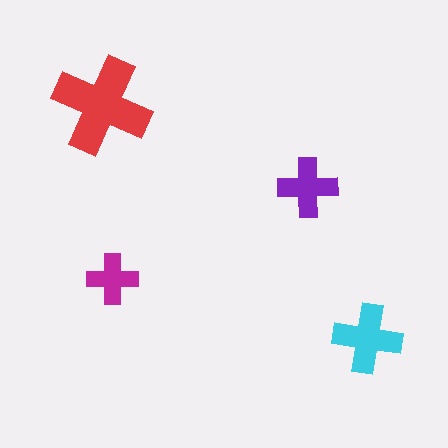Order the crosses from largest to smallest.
the red one, the cyan one, the purple one, the magenta one.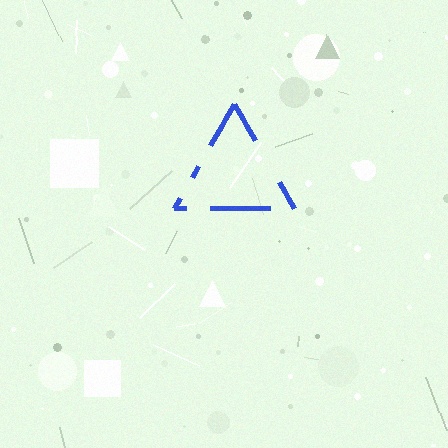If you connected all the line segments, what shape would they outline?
They would outline a triangle.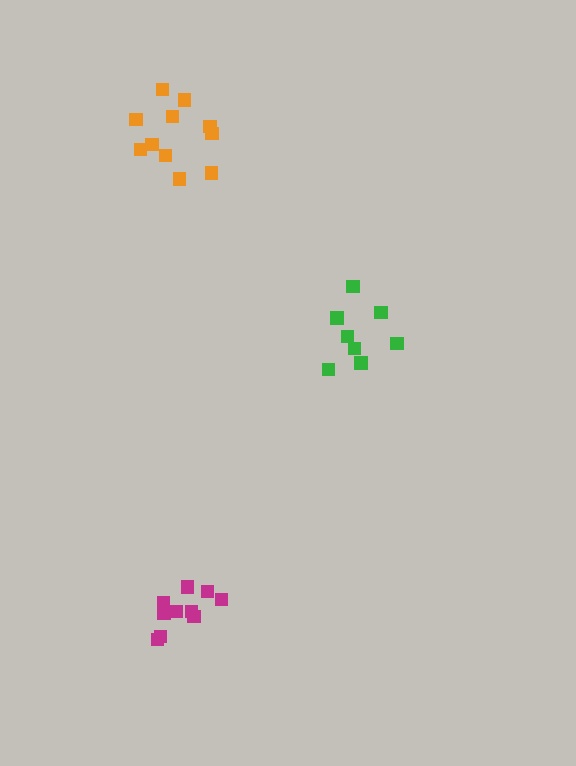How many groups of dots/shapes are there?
There are 3 groups.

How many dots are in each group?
Group 1: 8 dots, Group 2: 11 dots, Group 3: 10 dots (29 total).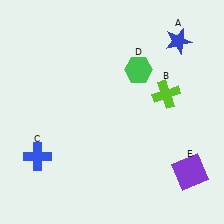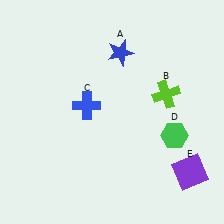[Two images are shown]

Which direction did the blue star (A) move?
The blue star (A) moved left.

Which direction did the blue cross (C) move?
The blue cross (C) moved up.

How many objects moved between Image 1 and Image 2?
3 objects moved between the two images.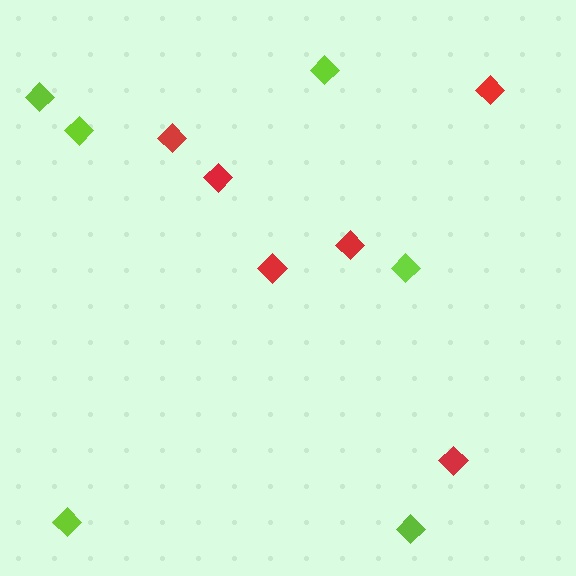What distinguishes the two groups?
There are 2 groups: one group of lime diamonds (6) and one group of red diamonds (6).